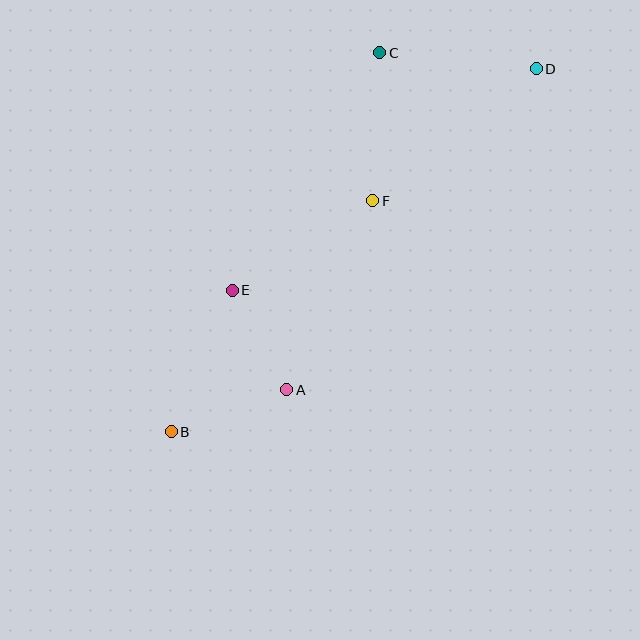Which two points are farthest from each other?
Points B and D are farthest from each other.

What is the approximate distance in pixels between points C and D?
The distance between C and D is approximately 158 pixels.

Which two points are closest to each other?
Points A and E are closest to each other.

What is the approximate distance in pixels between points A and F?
The distance between A and F is approximately 208 pixels.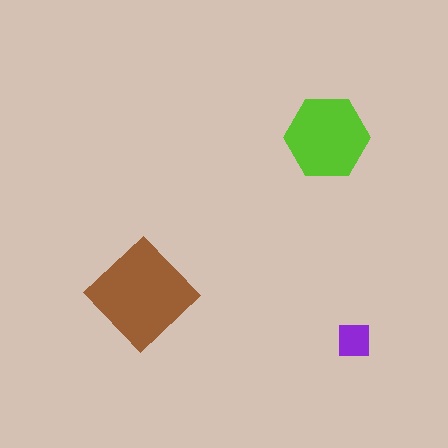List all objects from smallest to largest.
The purple square, the lime hexagon, the brown diamond.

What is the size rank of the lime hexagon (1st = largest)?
2nd.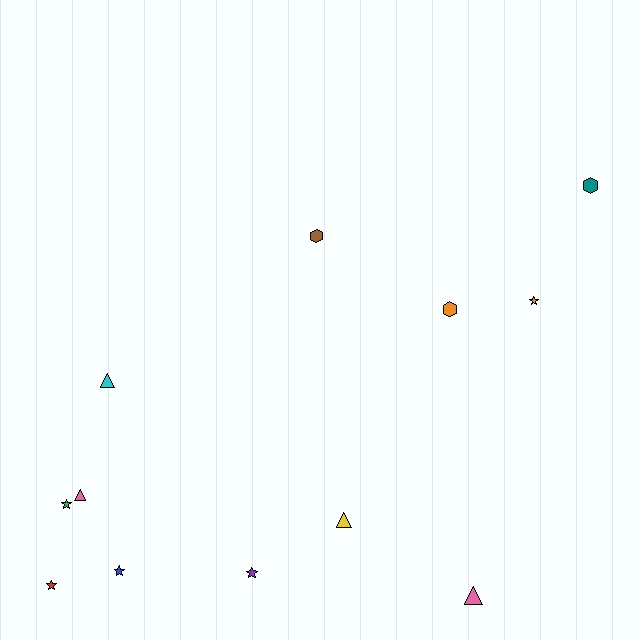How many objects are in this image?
There are 12 objects.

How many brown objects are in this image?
There is 1 brown object.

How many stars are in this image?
There are 5 stars.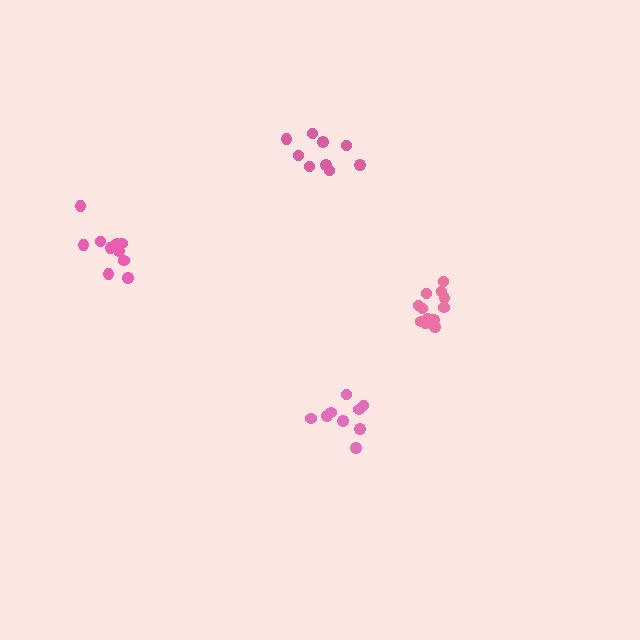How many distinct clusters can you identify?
There are 4 distinct clusters.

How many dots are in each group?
Group 1: 9 dots, Group 2: 10 dots, Group 3: 12 dots, Group 4: 9 dots (40 total).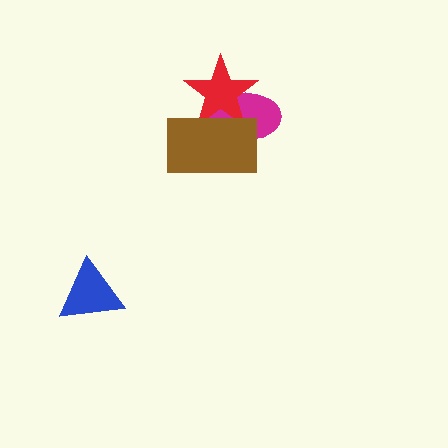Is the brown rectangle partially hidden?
No, no other shape covers it.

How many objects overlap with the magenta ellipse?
2 objects overlap with the magenta ellipse.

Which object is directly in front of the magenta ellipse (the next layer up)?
The red star is directly in front of the magenta ellipse.